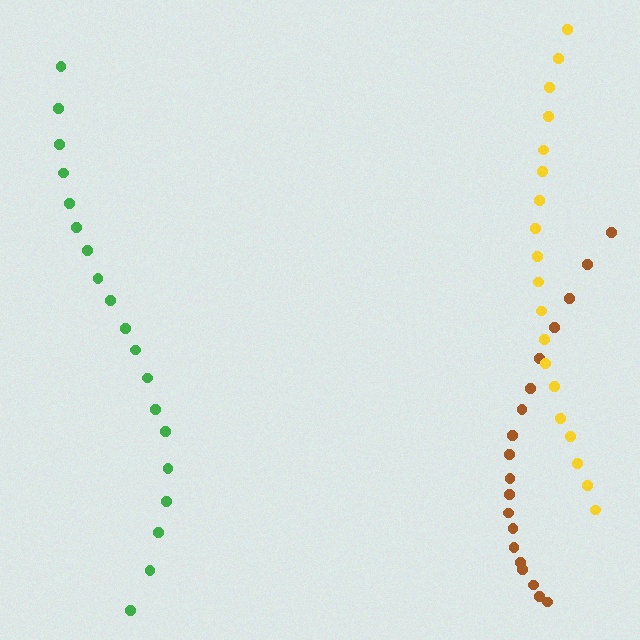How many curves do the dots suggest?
There are 3 distinct paths.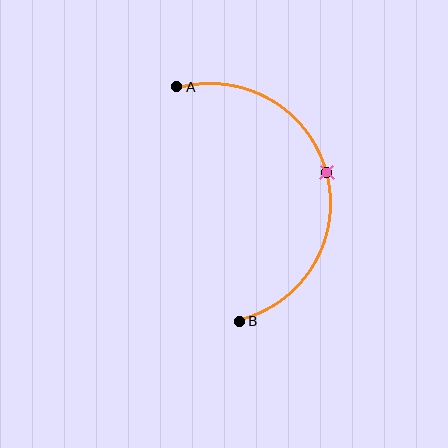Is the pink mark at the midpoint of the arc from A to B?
Yes. The pink mark lies on the arc at equal arc-length from both A and B — it is the arc midpoint.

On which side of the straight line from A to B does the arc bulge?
The arc bulges to the right of the straight line connecting A and B.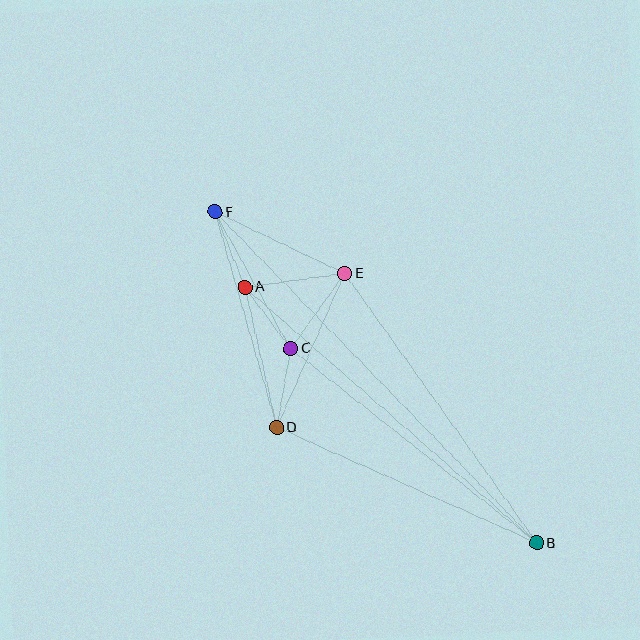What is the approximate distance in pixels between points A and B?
The distance between A and B is approximately 388 pixels.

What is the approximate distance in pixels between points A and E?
The distance between A and E is approximately 101 pixels.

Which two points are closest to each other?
Points A and C are closest to each other.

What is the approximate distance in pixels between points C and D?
The distance between C and D is approximately 81 pixels.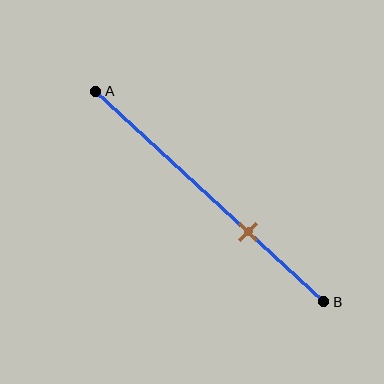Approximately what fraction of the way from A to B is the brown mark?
The brown mark is approximately 65% of the way from A to B.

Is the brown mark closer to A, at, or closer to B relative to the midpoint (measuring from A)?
The brown mark is closer to point B than the midpoint of segment AB.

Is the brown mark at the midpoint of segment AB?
No, the mark is at about 65% from A, not at the 50% midpoint.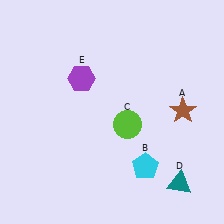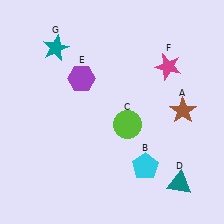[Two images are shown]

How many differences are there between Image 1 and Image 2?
There are 2 differences between the two images.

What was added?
A magenta star (F), a teal star (G) were added in Image 2.